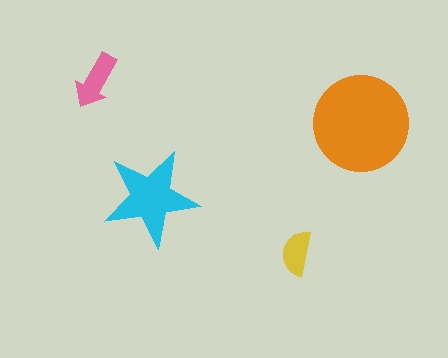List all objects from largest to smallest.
The orange circle, the cyan star, the pink arrow, the yellow semicircle.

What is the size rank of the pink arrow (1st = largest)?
3rd.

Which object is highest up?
The pink arrow is topmost.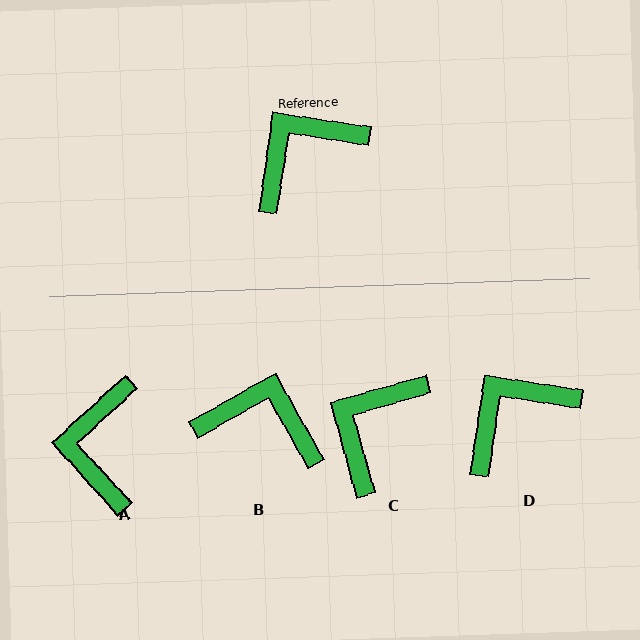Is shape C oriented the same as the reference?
No, it is off by about 24 degrees.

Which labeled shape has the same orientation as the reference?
D.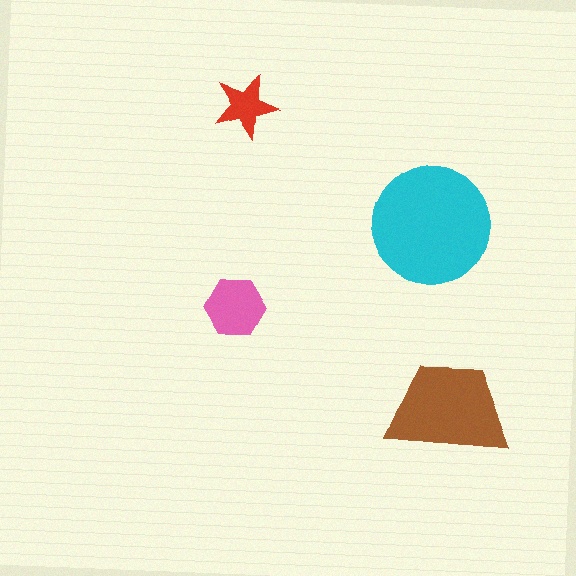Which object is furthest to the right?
The brown trapezoid is rightmost.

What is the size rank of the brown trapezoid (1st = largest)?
2nd.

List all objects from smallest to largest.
The red star, the pink hexagon, the brown trapezoid, the cyan circle.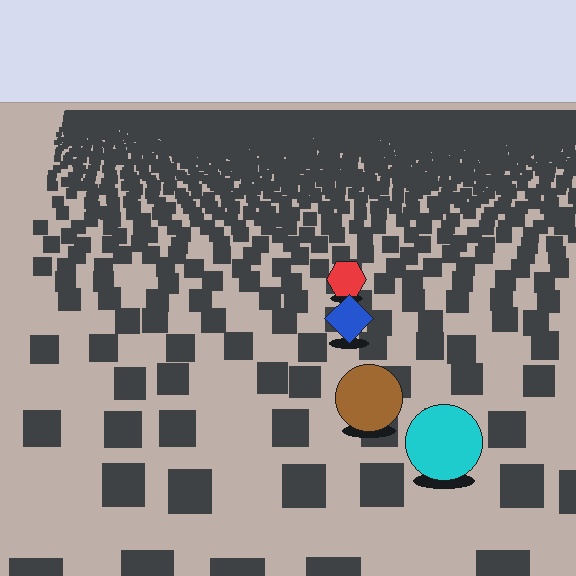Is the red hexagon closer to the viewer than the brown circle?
No. The brown circle is closer — you can tell from the texture gradient: the ground texture is coarser near it.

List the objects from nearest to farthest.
From nearest to farthest: the cyan circle, the brown circle, the blue diamond, the red hexagon.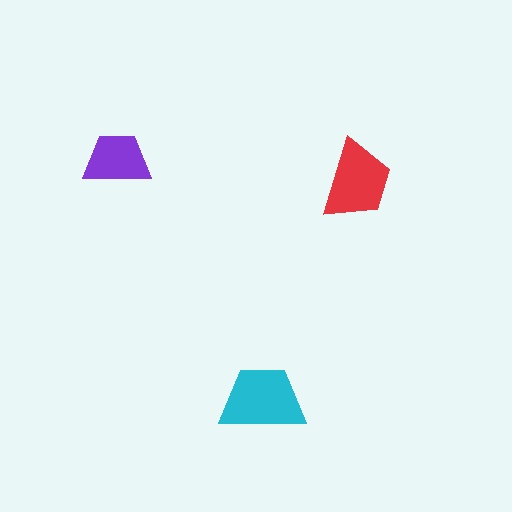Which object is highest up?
The purple trapezoid is topmost.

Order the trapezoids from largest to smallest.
the cyan one, the red one, the purple one.